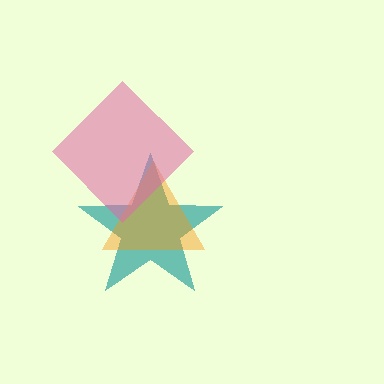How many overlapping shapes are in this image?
There are 3 overlapping shapes in the image.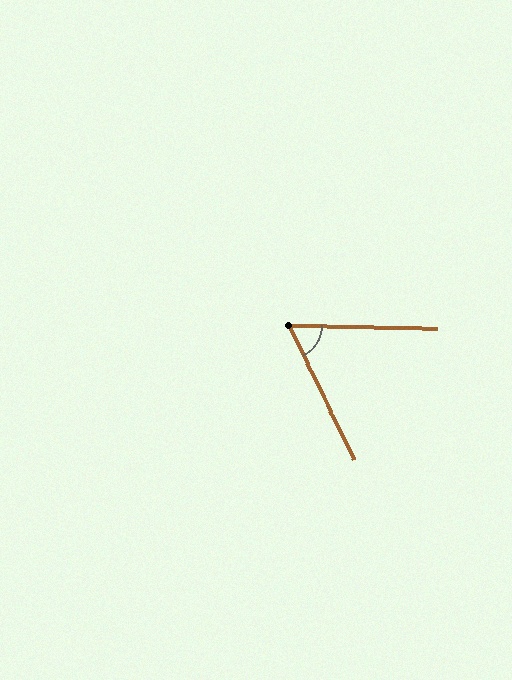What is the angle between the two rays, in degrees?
Approximately 63 degrees.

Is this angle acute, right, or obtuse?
It is acute.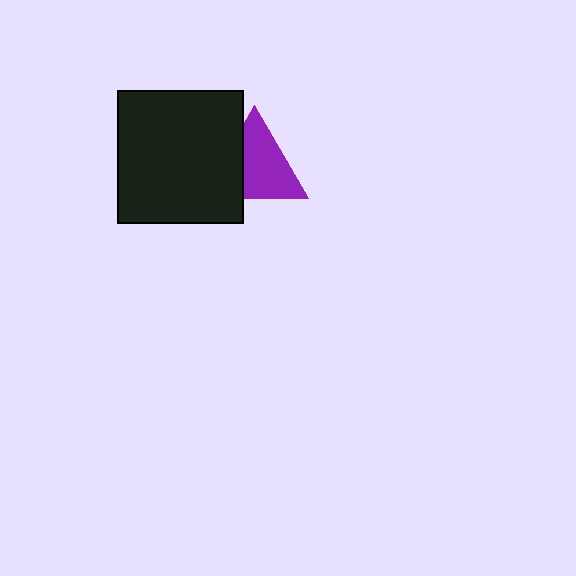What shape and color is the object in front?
The object in front is a black rectangle.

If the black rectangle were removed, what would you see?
You would see the complete purple triangle.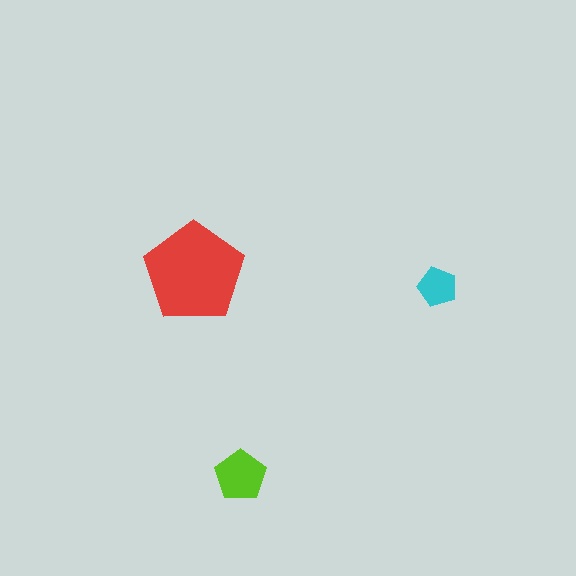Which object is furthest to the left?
The red pentagon is leftmost.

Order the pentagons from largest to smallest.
the red one, the lime one, the cyan one.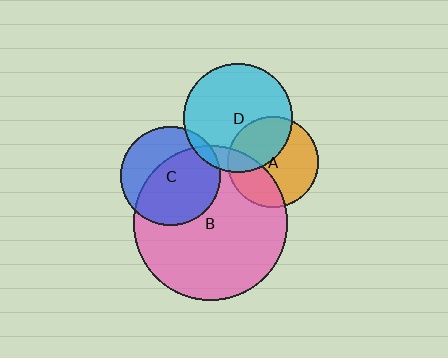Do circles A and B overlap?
Yes.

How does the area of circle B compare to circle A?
Approximately 2.9 times.